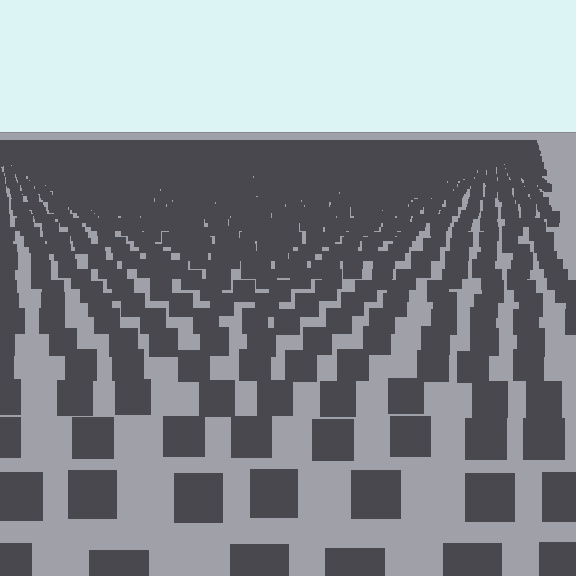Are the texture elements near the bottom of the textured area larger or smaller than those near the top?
Larger. Near the bottom, elements are closer to the viewer and appear at a bigger on-screen size.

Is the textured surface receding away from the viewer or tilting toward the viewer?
The surface is receding away from the viewer. Texture elements get smaller and denser toward the top.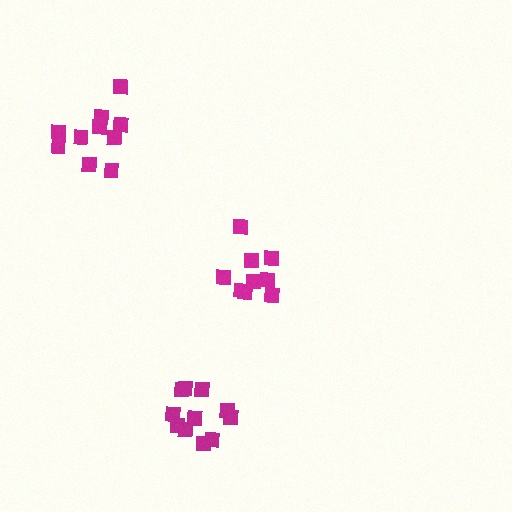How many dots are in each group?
Group 1: 11 dots, Group 2: 9 dots, Group 3: 10 dots (30 total).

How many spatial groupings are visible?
There are 3 spatial groupings.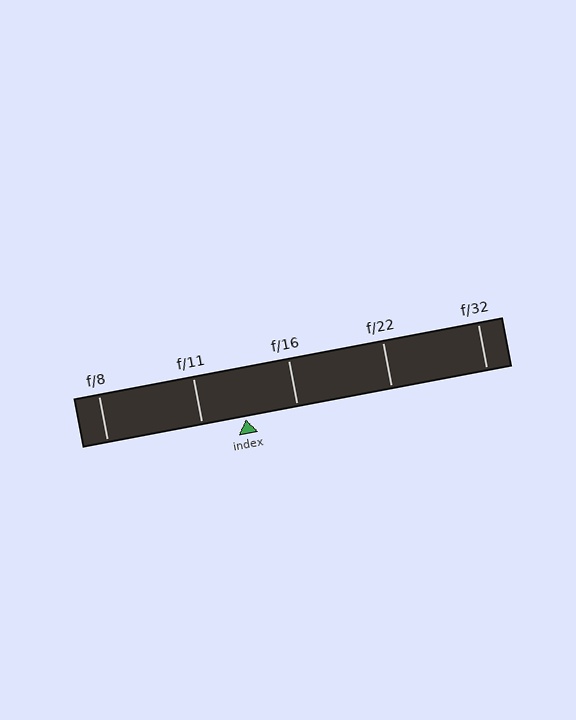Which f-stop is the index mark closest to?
The index mark is closest to f/11.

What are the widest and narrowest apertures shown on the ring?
The widest aperture shown is f/8 and the narrowest is f/32.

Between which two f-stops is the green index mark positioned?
The index mark is between f/11 and f/16.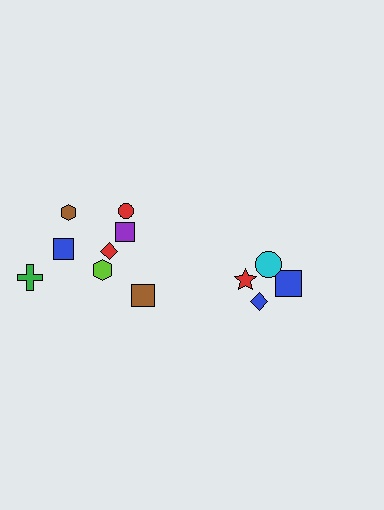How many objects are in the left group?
There are 8 objects.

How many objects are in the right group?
There are 4 objects.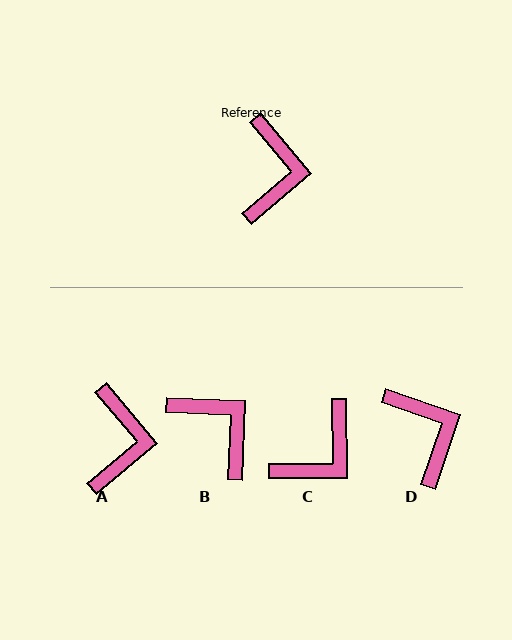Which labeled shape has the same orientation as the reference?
A.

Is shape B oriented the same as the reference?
No, it is off by about 48 degrees.